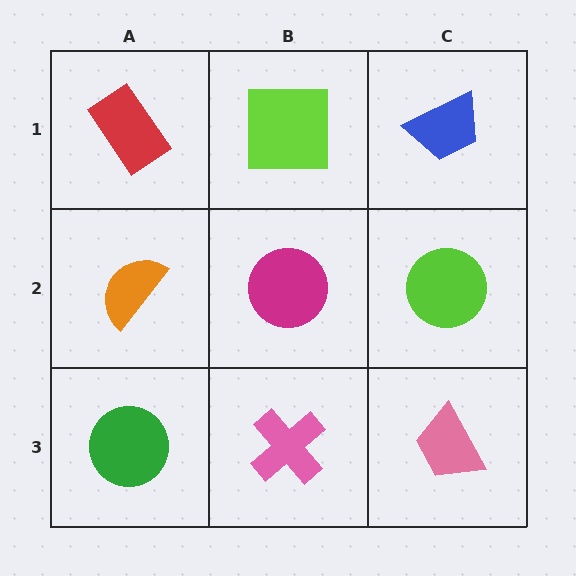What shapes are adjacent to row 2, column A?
A red rectangle (row 1, column A), a green circle (row 3, column A), a magenta circle (row 2, column B).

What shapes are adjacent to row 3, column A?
An orange semicircle (row 2, column A), a pink cross (row 3, column B).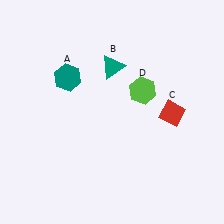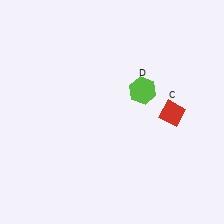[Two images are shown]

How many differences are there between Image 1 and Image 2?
There are 2 differences between the two images.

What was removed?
The teal triangle (B), the teal hexagon (A) were removed in Image 2.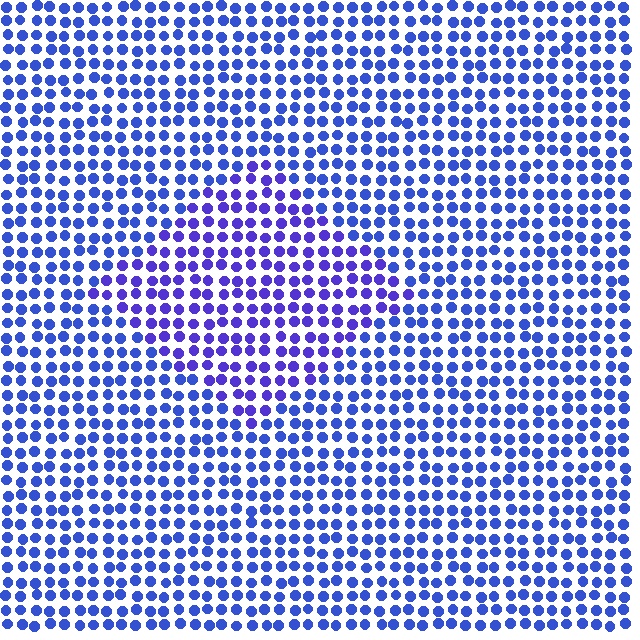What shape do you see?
I see a diamond.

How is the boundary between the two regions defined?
The boundary is defined purely by a slight shift in hue (about 24 degrees). Spacing, size, and orientation are identical on both sides.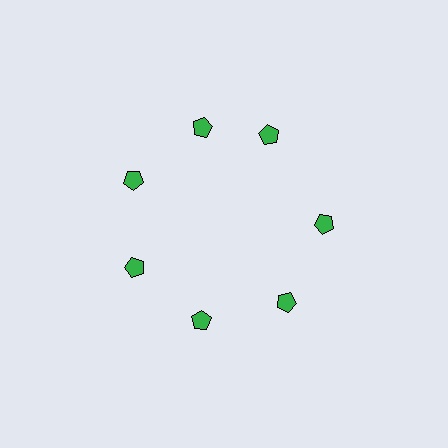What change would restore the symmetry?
The symmetry would be restored by rotating it back into even spacing with its neighbors so that all 7 pentagons sit at equal angles and equal distance from the center.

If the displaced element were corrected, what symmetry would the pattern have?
It would have 7-fold rotational symmetry — the pattern would map onto itself every 51 degrees.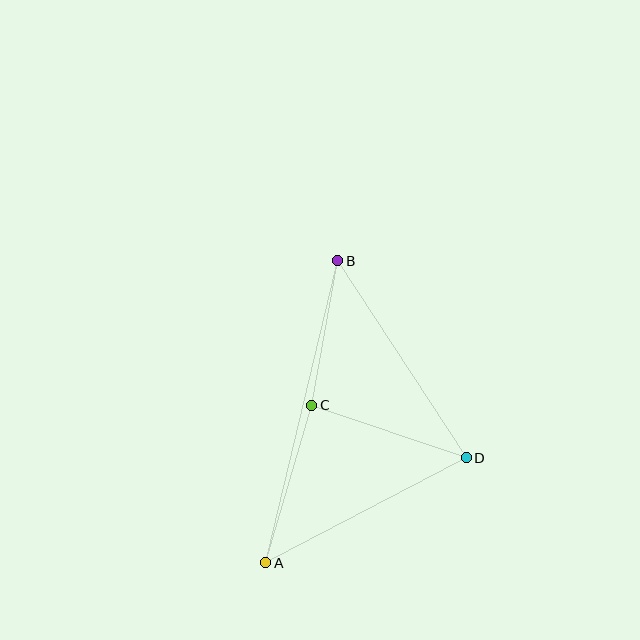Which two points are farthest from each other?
Points A and B are farthest from each other.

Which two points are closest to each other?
Points B and C are closest to each other.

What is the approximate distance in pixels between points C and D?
The distance between C and D is approximately 163 pixels.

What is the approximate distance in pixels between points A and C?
The distance between A and C is approximately 164 pixels.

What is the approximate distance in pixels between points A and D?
The distance between A and D is approximately 226 pixels.